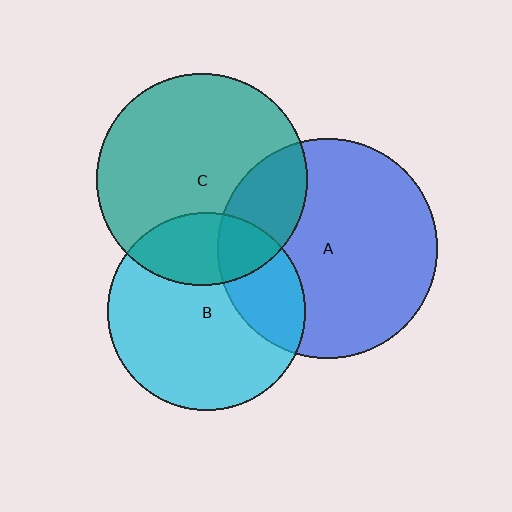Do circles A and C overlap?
Yes.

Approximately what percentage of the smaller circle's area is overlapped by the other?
Approximately 25%.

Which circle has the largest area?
Circle A (blue).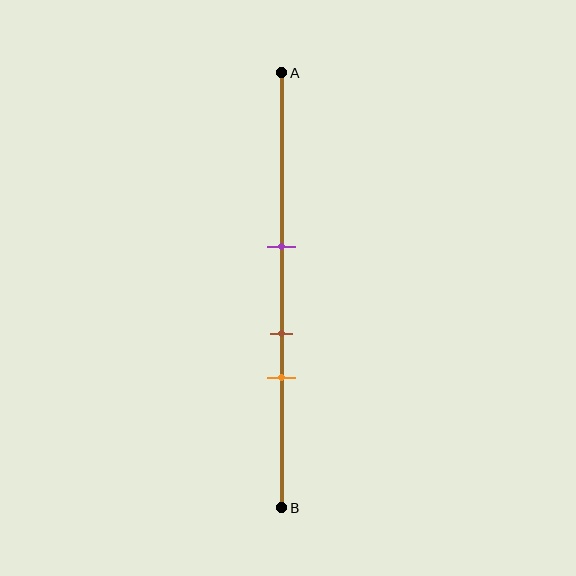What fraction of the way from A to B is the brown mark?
The brown mark is approximately 60% (0.6) of the way from A to B.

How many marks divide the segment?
There are 3 marks dividing the segment.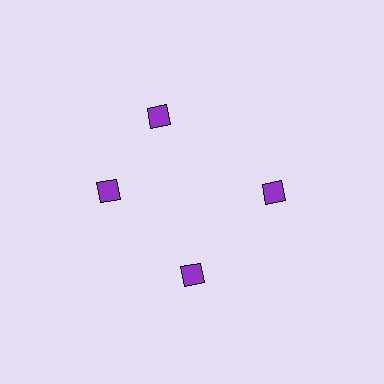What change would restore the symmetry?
The symmetry would be restored by rotating it back into even spacing with its neighbors so that all 4 diamonds sit at equal angles and equal distance from the center.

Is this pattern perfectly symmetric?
No. The 4 purple diamonds are arranged in a ring, but one element near the 12 o'clock position is rotated out of alignment along the ring, breaking the 4-fold rotational symmetry.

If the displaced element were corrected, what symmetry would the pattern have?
It would have 4-fold rotational symmetry — the pattern would map onto itself every 90 degrees.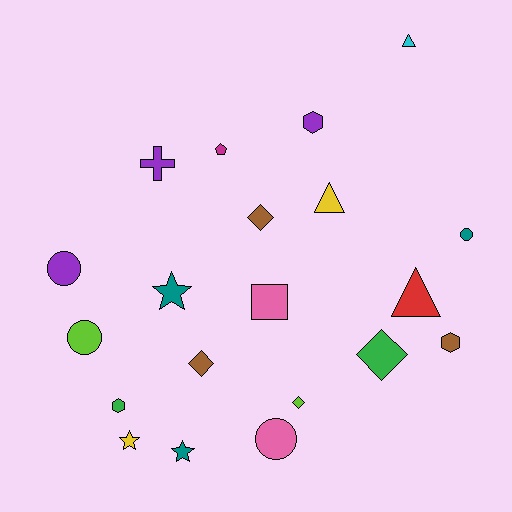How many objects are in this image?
There are 20 objects.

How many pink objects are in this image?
There are 2 pink objects.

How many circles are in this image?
There are 4 circles.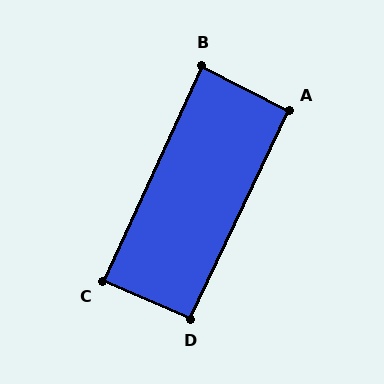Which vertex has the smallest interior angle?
B, at approximately 88 degrees.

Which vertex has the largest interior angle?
D, at approximately 92 degrees.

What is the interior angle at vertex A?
Approximately 92 degrees (approximately right).